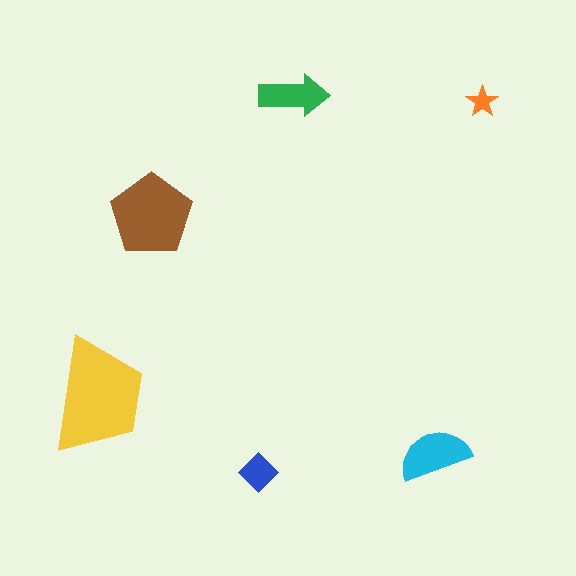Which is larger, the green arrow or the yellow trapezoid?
The yellow trapezoid.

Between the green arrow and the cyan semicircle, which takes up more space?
The cyan semicircle.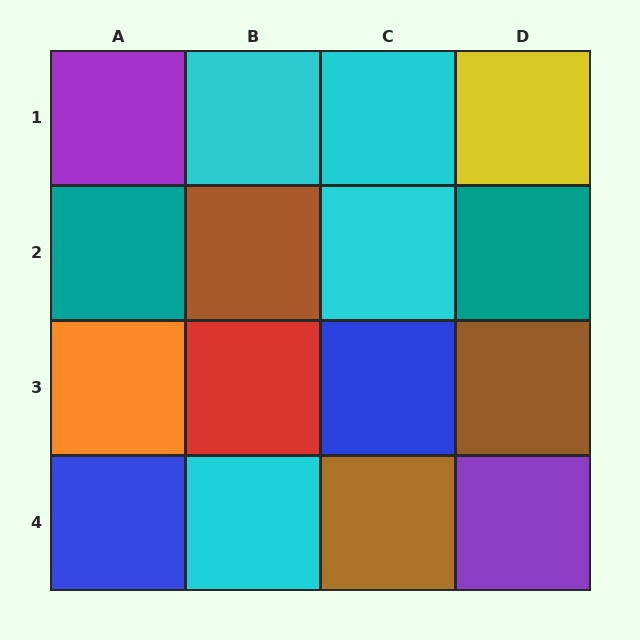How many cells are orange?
1 cell is orange.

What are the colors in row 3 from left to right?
Orange, red, blue, brown.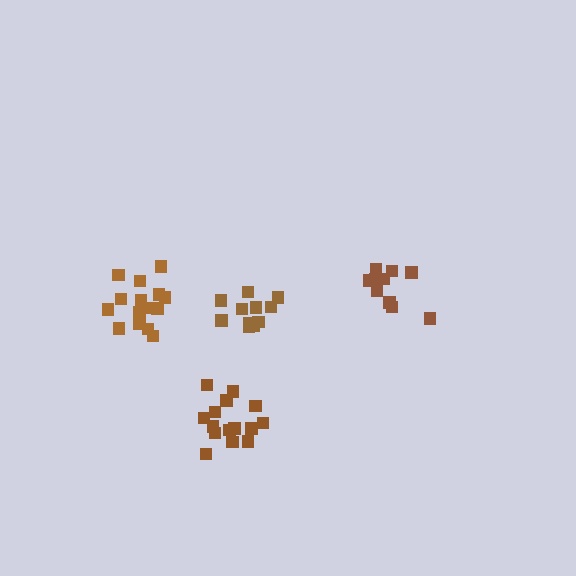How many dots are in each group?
Group 1: 11 dots, Group 2: 10 dots, Group 3: 16 dots, Group 4: 15 dots (52 total).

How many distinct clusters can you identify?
There are 4 distinct clusters.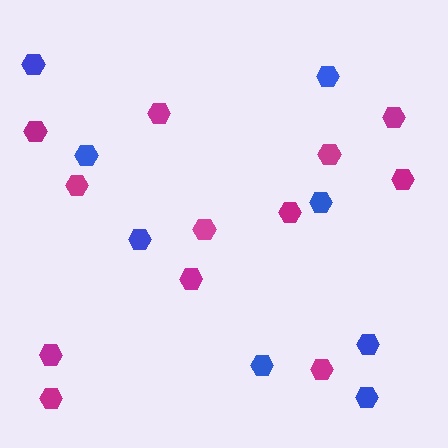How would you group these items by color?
There are 2 groups: one group of magenta hexagons (12) and one group of blue hexagons (8).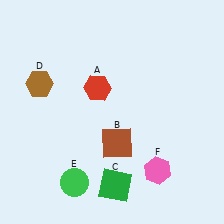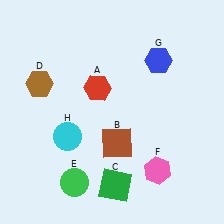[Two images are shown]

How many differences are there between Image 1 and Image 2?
There are 2 differences between the two images.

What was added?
A blue hexagon (G), a cyan circle (H) were added in Image 2.